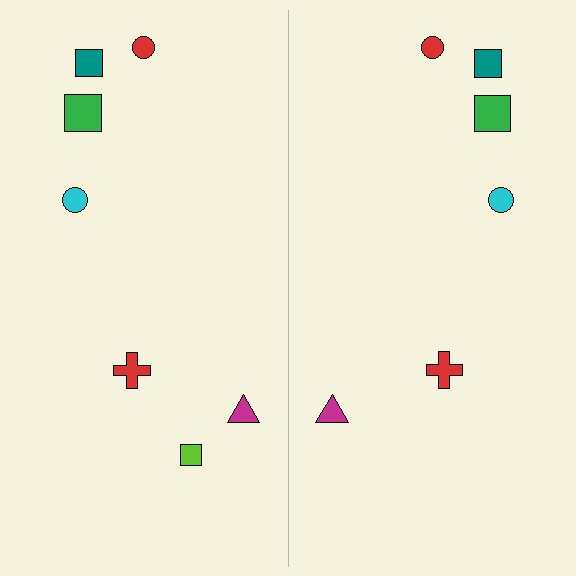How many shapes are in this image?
There are 13 shapes in this image.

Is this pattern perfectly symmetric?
No, the pattern is not perfectly symmetric. A lime square is missing from the right side.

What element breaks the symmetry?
A lime square is missing from the right side.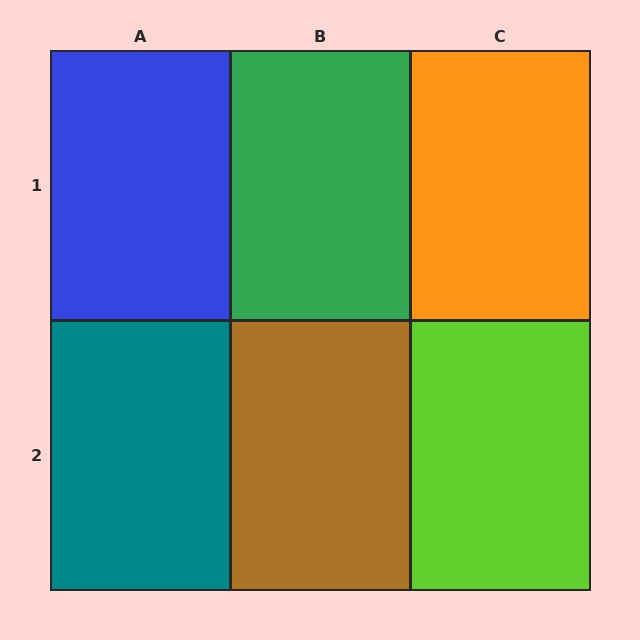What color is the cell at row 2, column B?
Brown.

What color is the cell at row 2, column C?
Lime.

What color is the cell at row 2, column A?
Teal.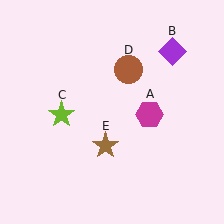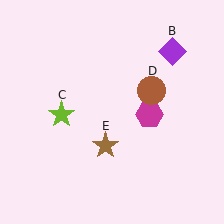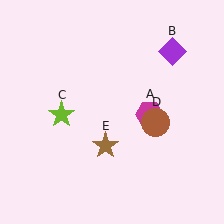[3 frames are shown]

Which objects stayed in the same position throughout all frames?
Magenta hexagon (object A) and purple diamond (object B) and lime star (object C) and brown star (object E) remained stationary.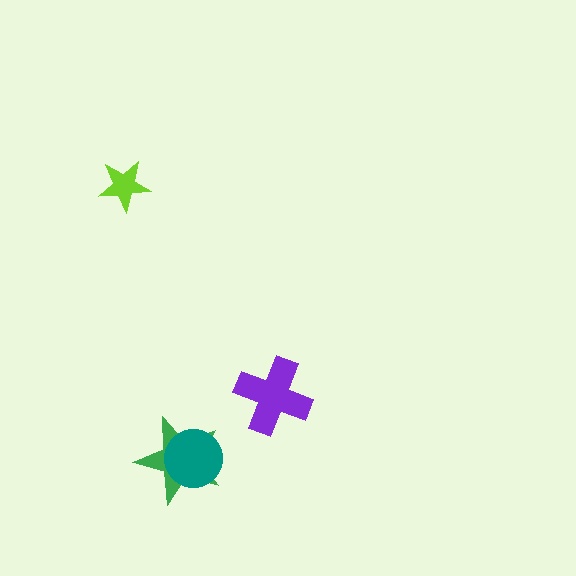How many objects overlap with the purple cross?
0 objects overlap with the purple cross.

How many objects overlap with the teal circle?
1 object overlaps with the teal circle.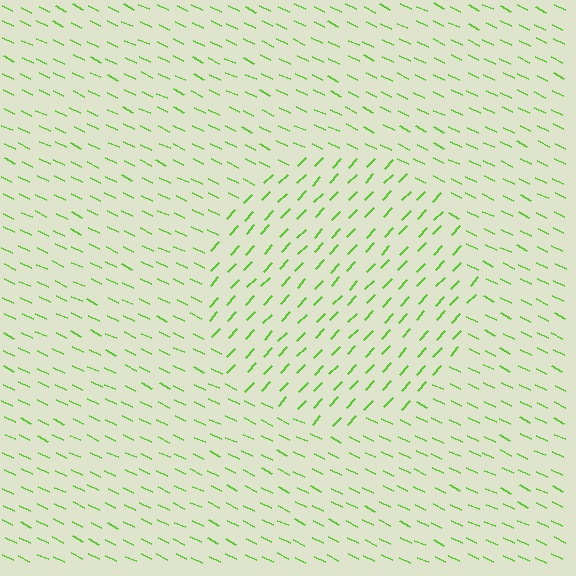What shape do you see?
I see a circle.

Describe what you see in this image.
The image is filled with small lime line segments. A circle region in the image has lines oriented differently from the surrounding lines, creating a visible texture boundary.